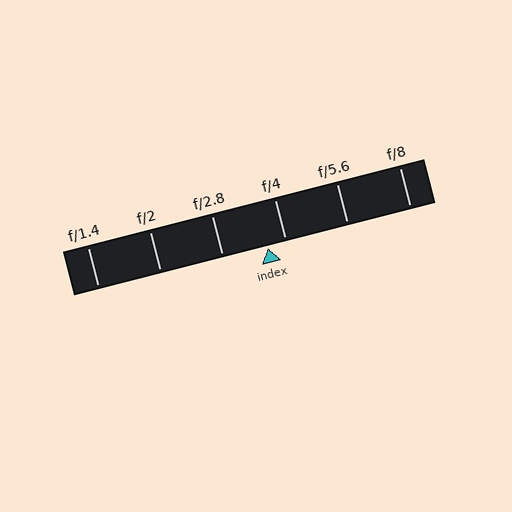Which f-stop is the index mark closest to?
The index mark is closest to f/4.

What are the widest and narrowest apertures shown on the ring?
The widest aperture shown is f/1.4 and the narrowest is f/8.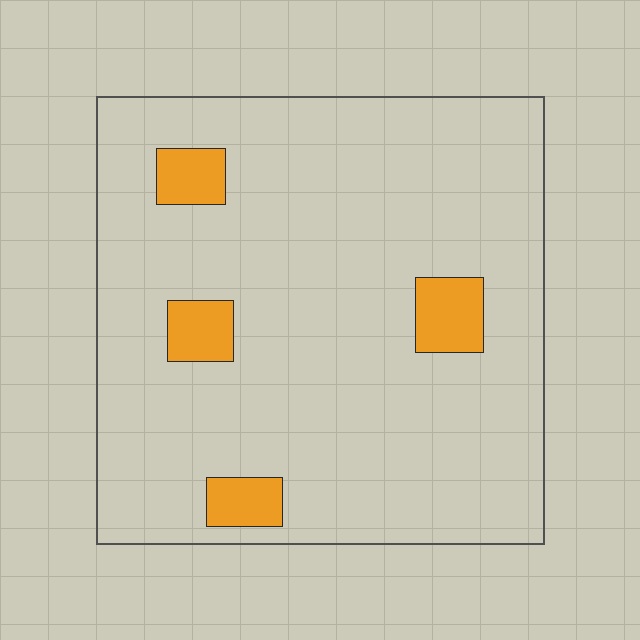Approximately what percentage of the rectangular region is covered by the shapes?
Approximately 10%.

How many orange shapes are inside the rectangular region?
4.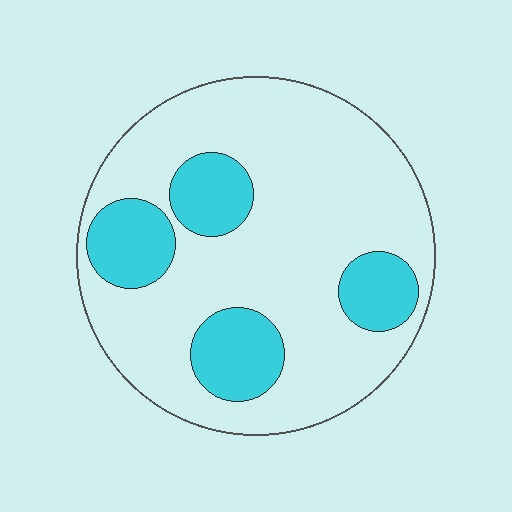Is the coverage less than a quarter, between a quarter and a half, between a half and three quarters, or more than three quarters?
Less than a quarter.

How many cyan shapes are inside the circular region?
4.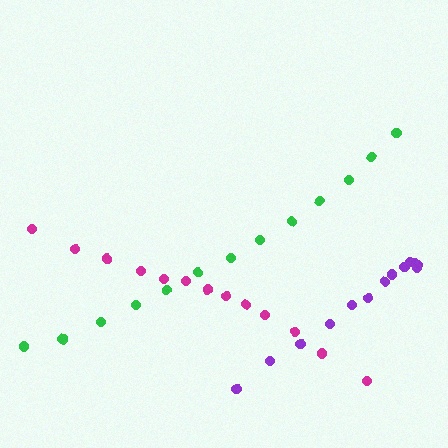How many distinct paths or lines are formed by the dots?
There are 3 distinct paths.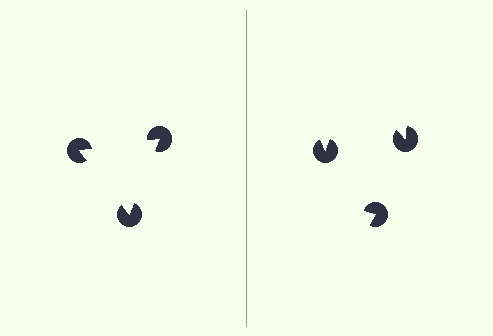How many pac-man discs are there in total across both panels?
6 — 3 on each side.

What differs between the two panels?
The pac-man discs are positioned identically on both sides; only the wedge orientations differ. On the left they align to a triangle; on the right they are misaligned.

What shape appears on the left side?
An illusory triangle.